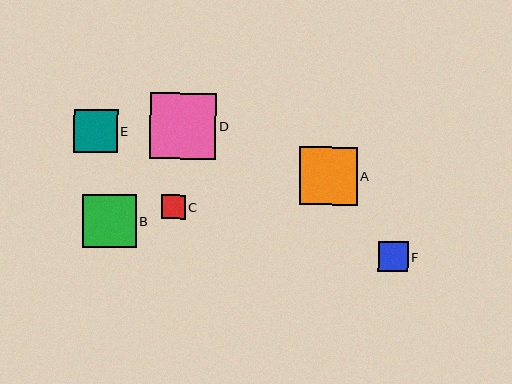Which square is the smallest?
Square C is the smallest with a size of approximately 24 pixels.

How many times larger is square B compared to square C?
Square B is approximately 2.2 times the size of square C.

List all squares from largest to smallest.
From largest to smallest: D, A, B, E, F, C.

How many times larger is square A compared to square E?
Square A is approximately 1.3 times the size of square E.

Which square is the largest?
Square D is the largest with a size of approximately 66 pixels.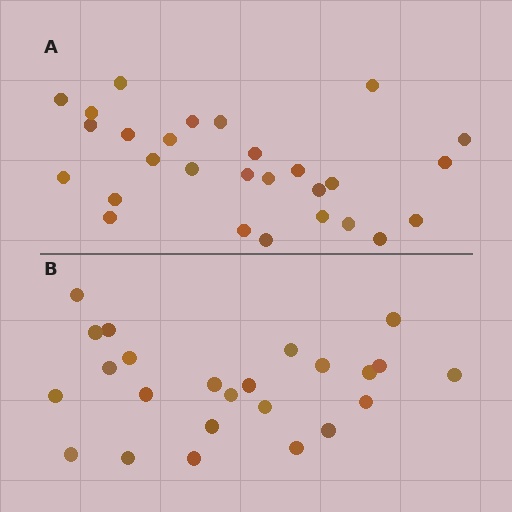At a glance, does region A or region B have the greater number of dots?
Region A (the top region) has more dots.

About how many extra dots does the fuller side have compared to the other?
Region A has about 4 more dots than region B.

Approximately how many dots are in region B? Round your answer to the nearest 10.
About 20 dots. (The exact count is 24, which rounds to 20.)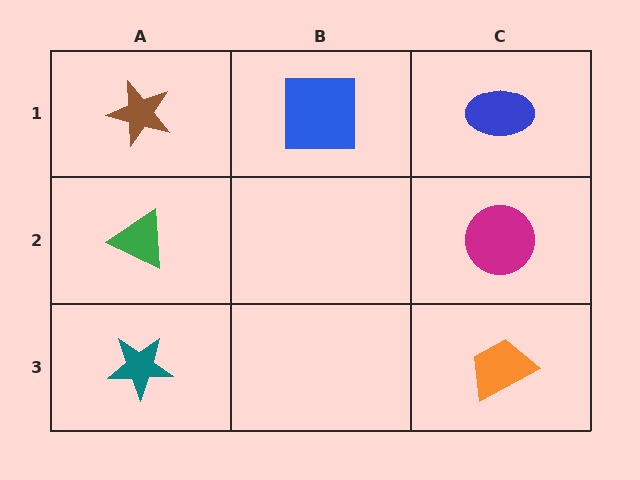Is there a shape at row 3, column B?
No, that cell is empty.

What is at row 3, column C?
An orange trapezoid.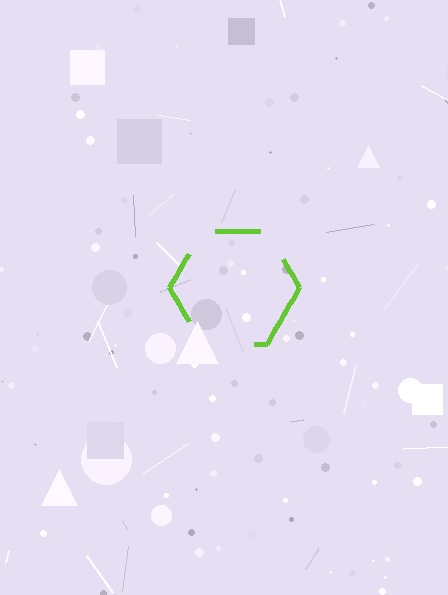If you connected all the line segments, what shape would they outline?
They would outline a hexagon.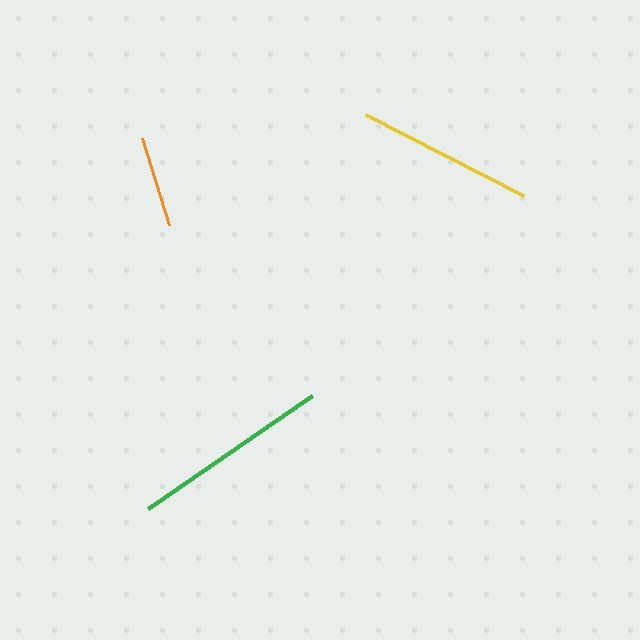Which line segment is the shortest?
The orange line is the shortest at approximately 91 pixels.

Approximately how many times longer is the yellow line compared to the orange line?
The yellow line is approximately 2.0 times the length of the orange line.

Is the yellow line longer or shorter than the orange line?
The yellow line is longer than the orange line.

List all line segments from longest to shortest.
From longest to shortest: green, yellow, orange.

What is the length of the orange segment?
The orange segment is approximately 91 pixels long.